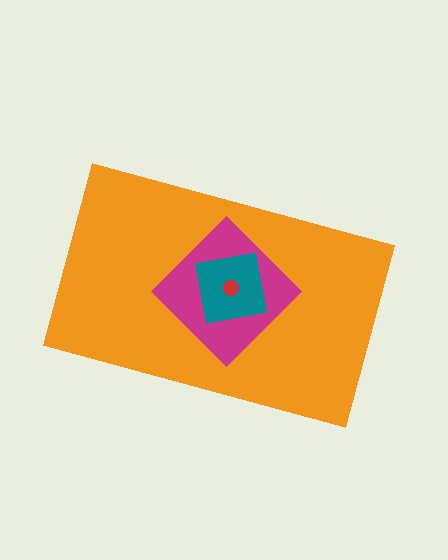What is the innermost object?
The red circle.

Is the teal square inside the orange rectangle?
Yes.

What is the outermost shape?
The orange rectangle.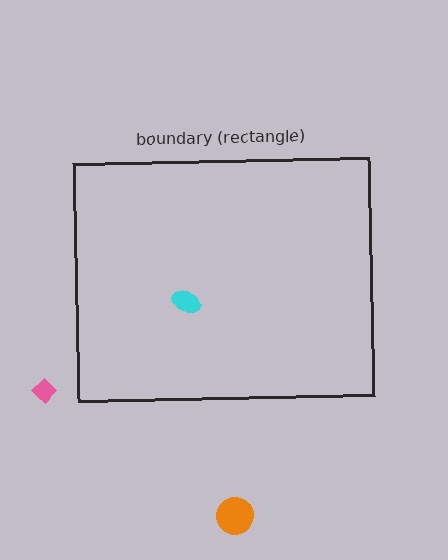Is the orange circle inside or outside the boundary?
Outside.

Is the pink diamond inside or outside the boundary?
Outside.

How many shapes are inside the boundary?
1 inside, 2 outside.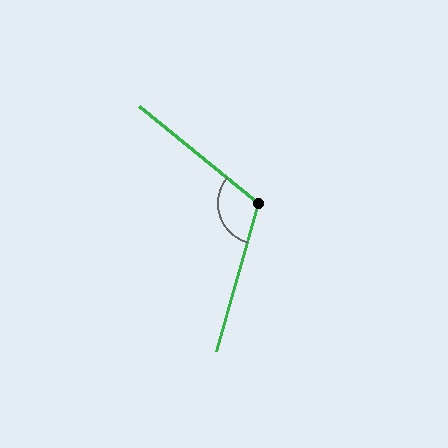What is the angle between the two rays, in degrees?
Approximately 113 degrees.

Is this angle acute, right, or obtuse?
It is obtuse.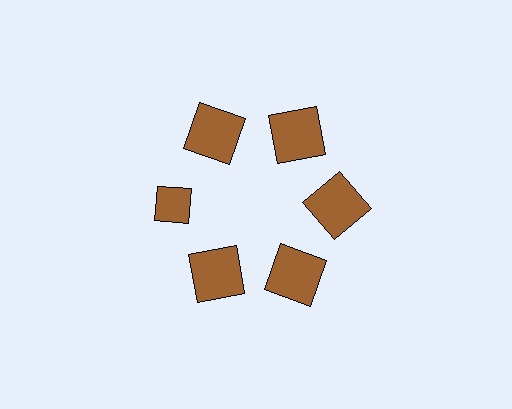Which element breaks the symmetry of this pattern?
The brown diamond at roughly the 9 o'clock position breaks the symmetry. All other shapes are brown squares.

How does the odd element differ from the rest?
It has a different shape: diamond instead of square.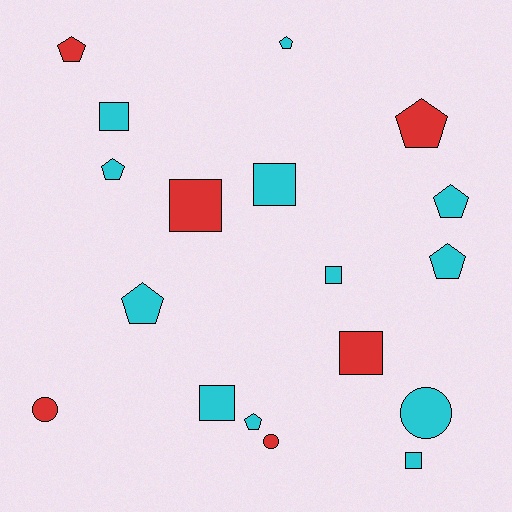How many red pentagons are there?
There are 2 red pentagons.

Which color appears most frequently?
Cyan, with 12 objects.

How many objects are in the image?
There are 18 objects.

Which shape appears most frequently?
Pentagon, with 8 objects.